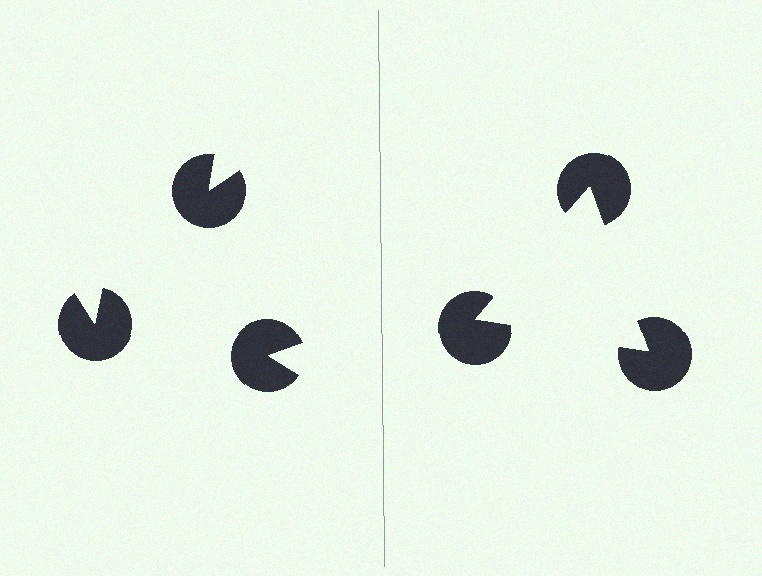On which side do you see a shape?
An illusory triangle appears on the right side. On the left side the wedge cuts are rotated, so no coherent shape forms.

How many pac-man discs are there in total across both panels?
6 — 3 on each side.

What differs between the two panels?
The pac-man discs are positioned identically on both sides; only the wedge orientations differ. On the right they align to a triangle; on the left they are misaligned.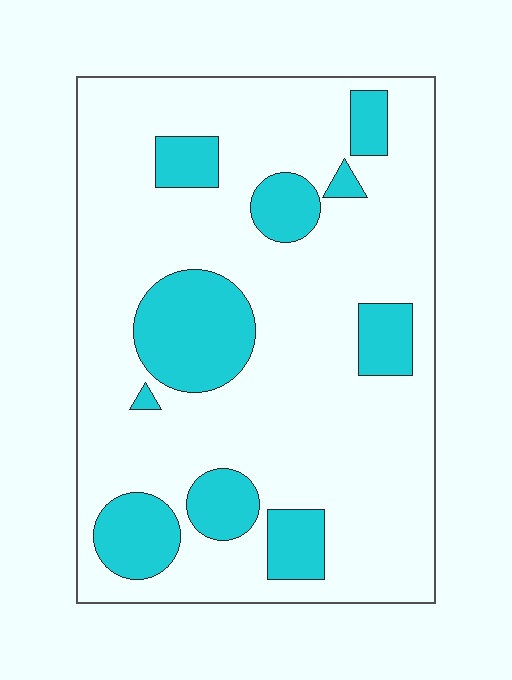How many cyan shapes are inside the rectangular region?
10.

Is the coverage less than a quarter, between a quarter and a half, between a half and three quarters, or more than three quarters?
Less than a quarter.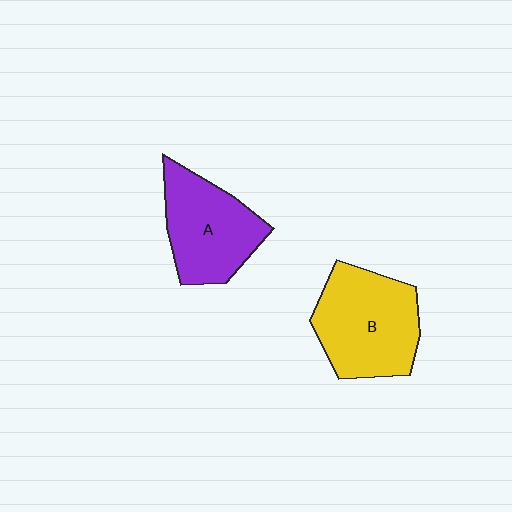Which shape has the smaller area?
Shape A (purple).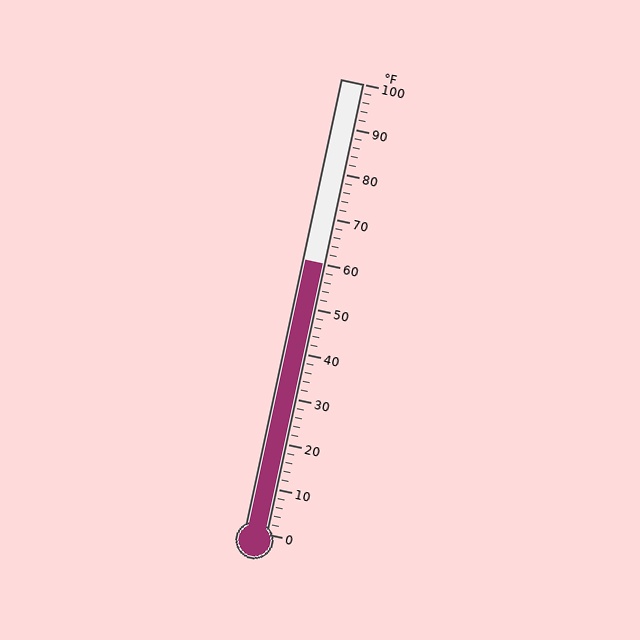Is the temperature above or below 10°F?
The temperature is above 10°F.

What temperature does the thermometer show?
The thermometer shows approximately 60°F.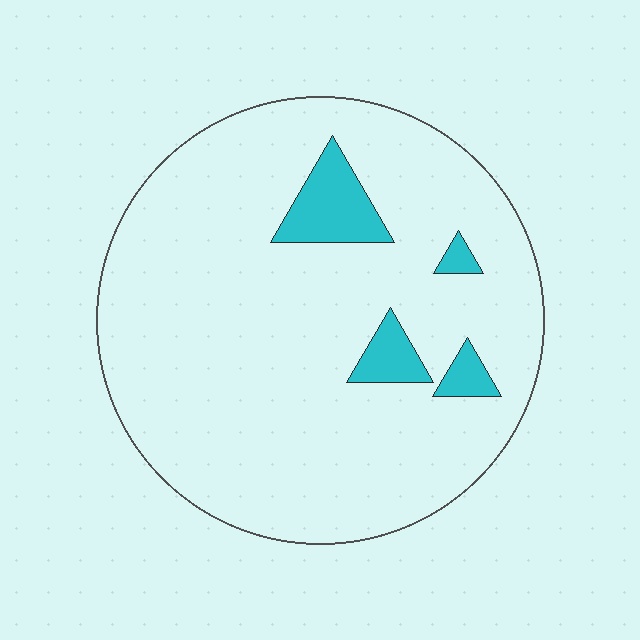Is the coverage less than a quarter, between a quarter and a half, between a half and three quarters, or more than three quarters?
Less than a quarter.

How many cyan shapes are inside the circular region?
4.